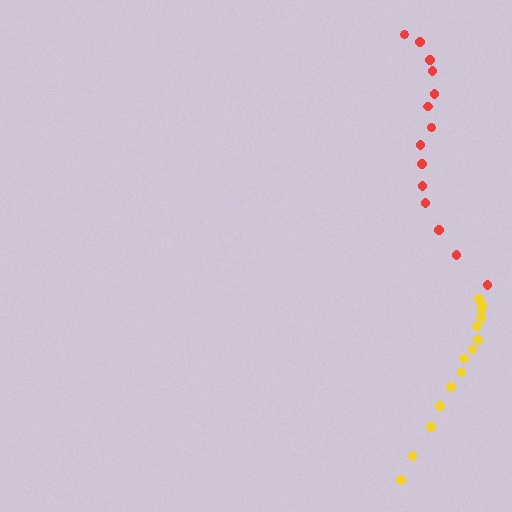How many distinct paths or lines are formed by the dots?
There are 2 distinct paths.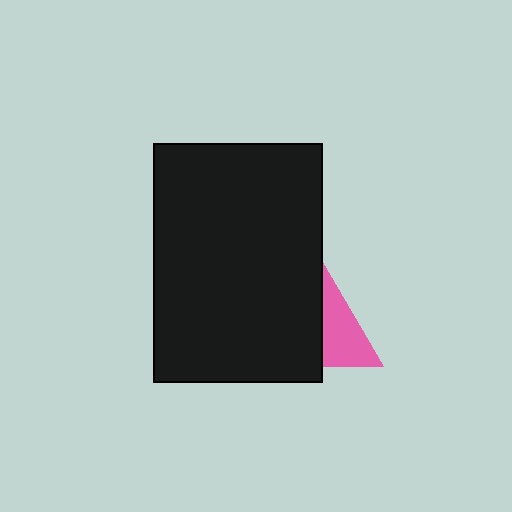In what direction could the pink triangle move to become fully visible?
The pink triangle could move right. That would shift it out from behind the black rectangle entirely.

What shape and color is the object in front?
The object in front is a black rectangle.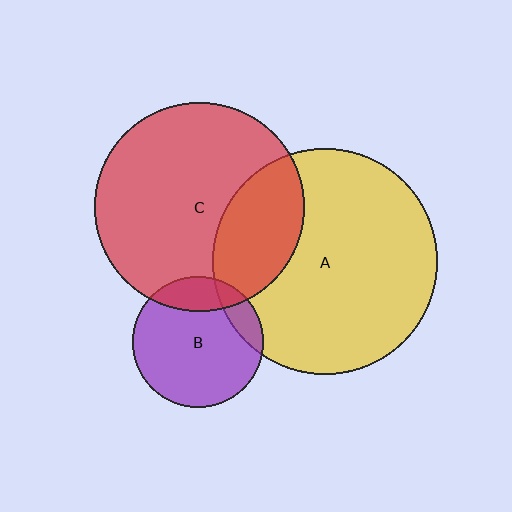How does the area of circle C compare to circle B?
Approximately 2.6 times.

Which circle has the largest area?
Circle A (yellow).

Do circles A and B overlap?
Yes.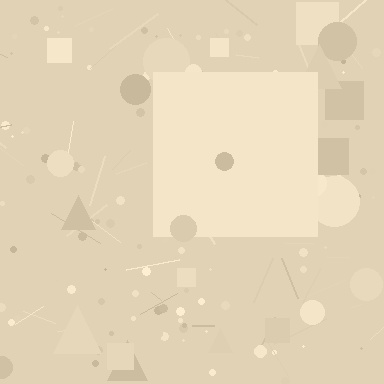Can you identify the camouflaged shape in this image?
The camouflaged shape is a square.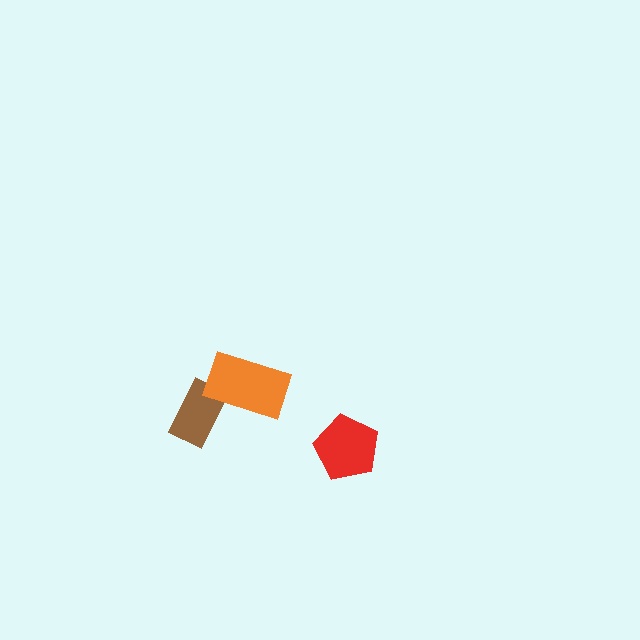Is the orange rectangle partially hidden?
No, no other shape covers it.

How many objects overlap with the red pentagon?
0 objects overlap with the red pentagon.